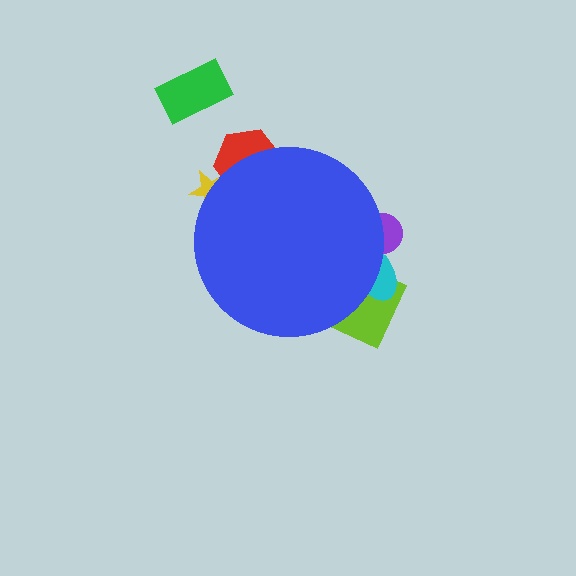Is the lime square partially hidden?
Yes, the lime square is partially hidden behind the blue circle.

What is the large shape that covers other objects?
A blue circle.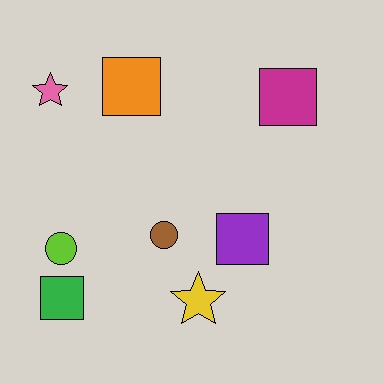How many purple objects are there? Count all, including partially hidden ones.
There is 1 purple object.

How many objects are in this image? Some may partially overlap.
There are 8 objects.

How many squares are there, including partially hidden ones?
There are 4 squares.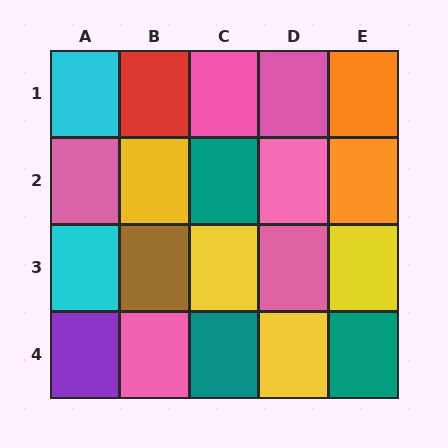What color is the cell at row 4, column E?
Teal.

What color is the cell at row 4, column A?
Purple.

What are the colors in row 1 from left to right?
Cyan, red, pink, pink, orange.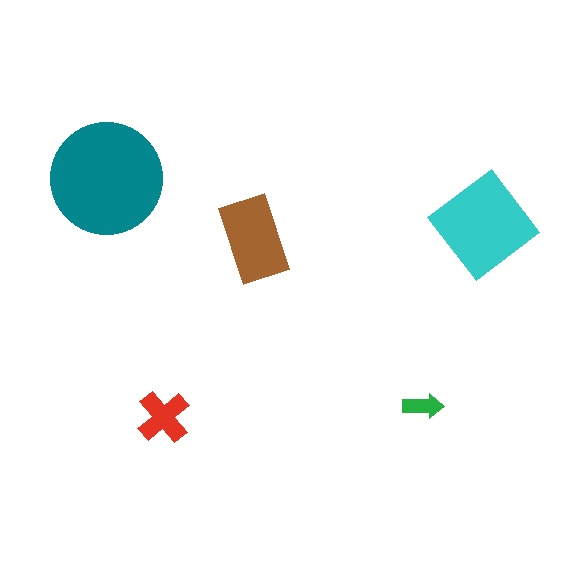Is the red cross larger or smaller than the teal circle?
Smaller.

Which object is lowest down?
The red cross is bottommost.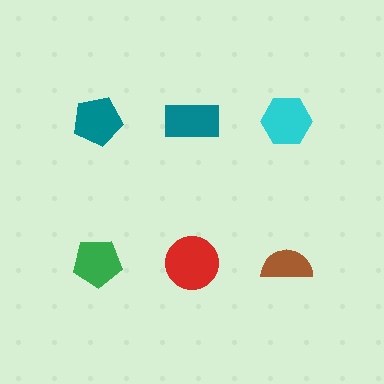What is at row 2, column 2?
A red circle.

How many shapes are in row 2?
3 shapes.